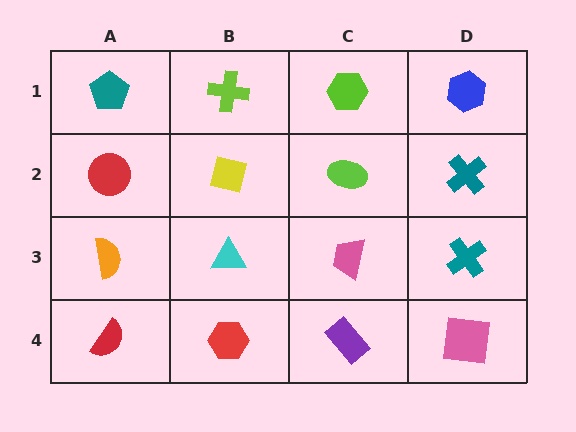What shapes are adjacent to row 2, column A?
A teal pentagon (row 1, column A), an orange semicircle (row 3, column A), a yellow square (row 2, column B).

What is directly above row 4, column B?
A cyan triangle.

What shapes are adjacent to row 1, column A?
A red circle (row 2, column A), a lime cross (row 1, column B).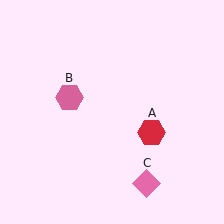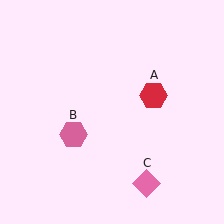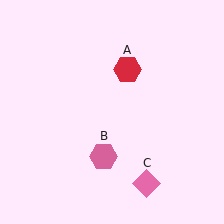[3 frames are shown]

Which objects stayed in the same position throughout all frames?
Pink diamond (object C) remained stationary.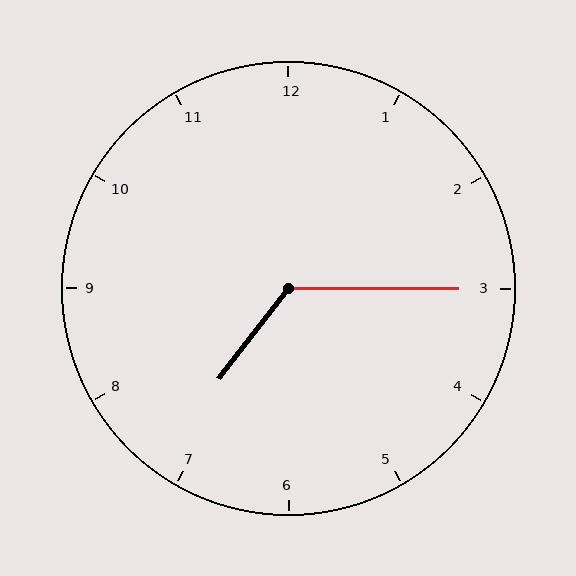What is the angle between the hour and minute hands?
Approximately 128 degrees.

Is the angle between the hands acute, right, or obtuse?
It is obtuse.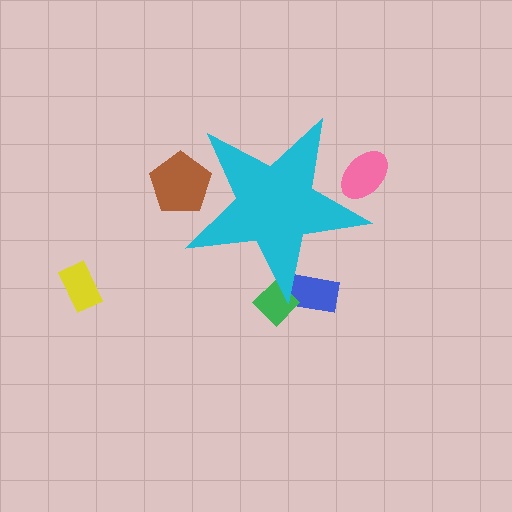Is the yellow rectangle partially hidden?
No, the yellow rectangle is fully visible.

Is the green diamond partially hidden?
Yes, the green diamond is partially hidden behind the cyan star.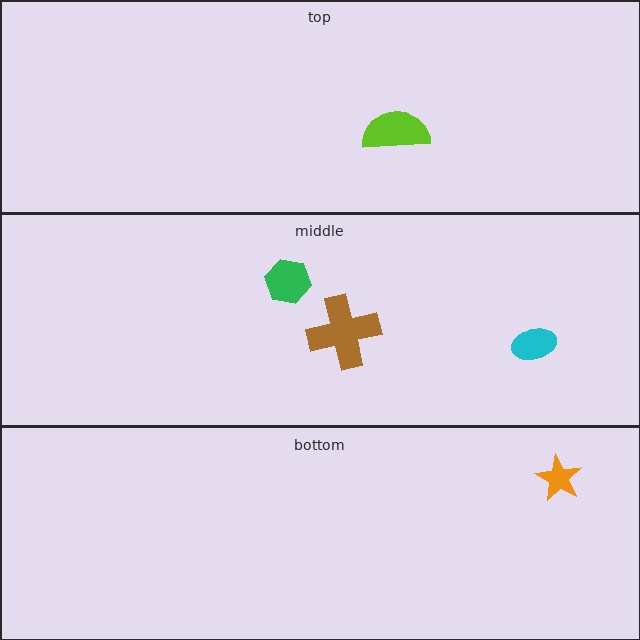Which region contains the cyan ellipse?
The middle region.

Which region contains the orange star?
The bottom region.